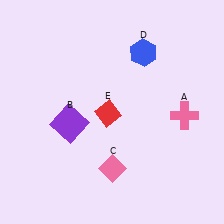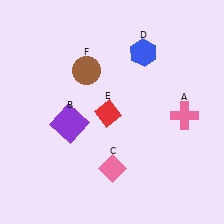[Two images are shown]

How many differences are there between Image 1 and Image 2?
There is 1 difference between the two images.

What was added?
A brown circle (F) was added in Image 2.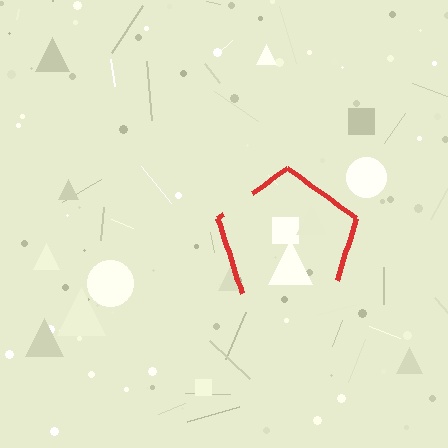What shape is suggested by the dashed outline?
The dashed outline suggests a pentagon.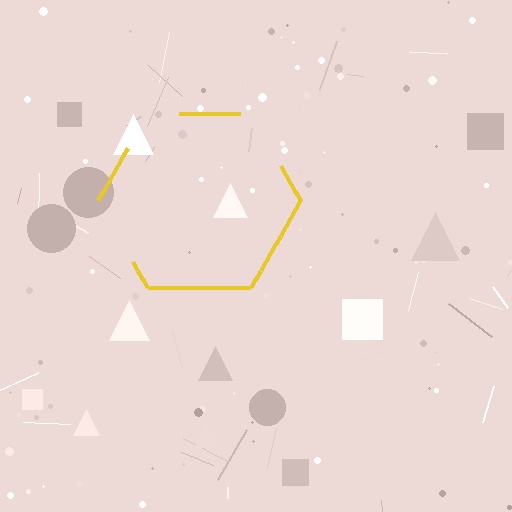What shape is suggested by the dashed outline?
The dashed outline suggests a hexagon.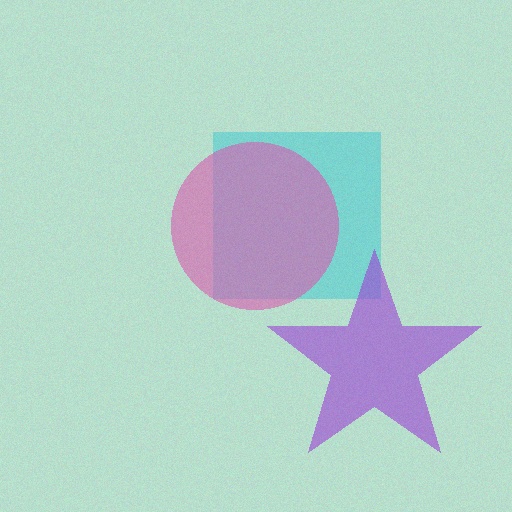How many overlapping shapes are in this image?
There are 3 overlapping shapes in the image.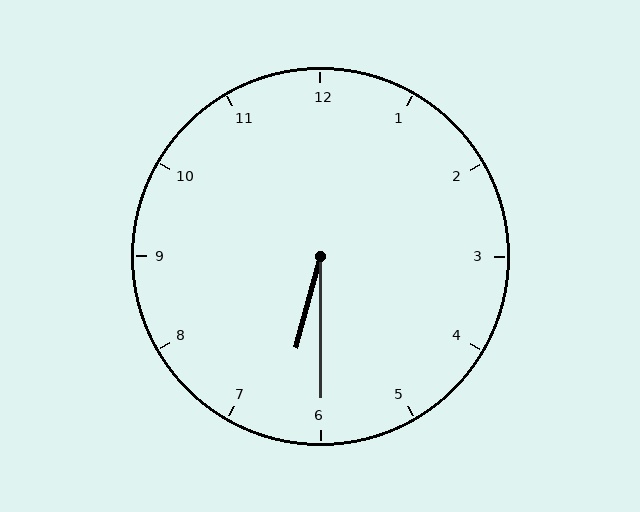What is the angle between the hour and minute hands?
Approximately 15 degrees.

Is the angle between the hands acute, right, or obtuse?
It is acute.